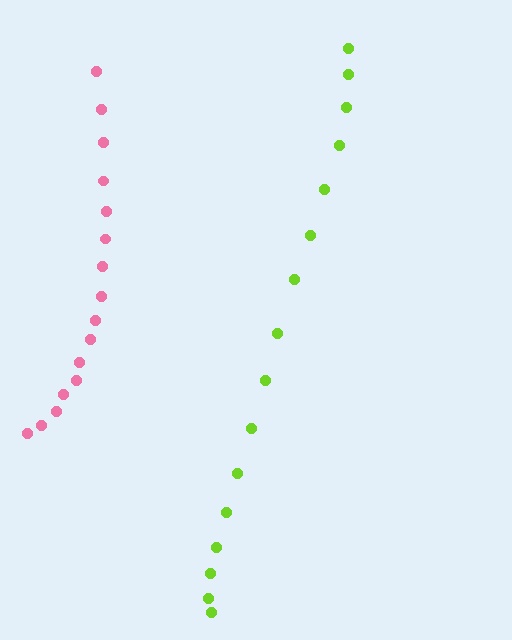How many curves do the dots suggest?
There are 2 distinct paths.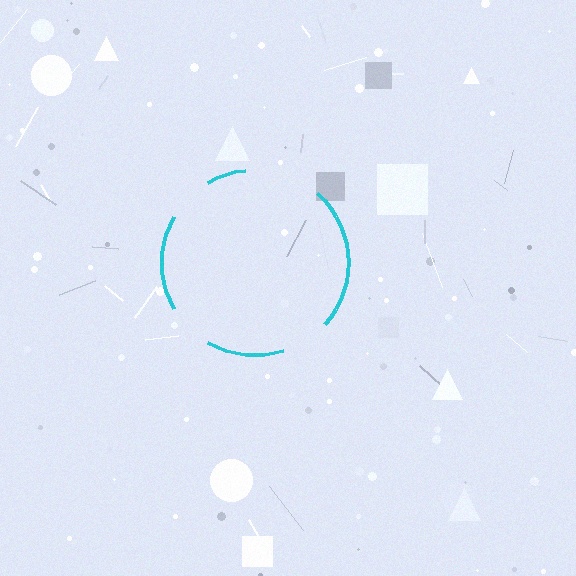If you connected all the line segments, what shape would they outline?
They would outline a circle.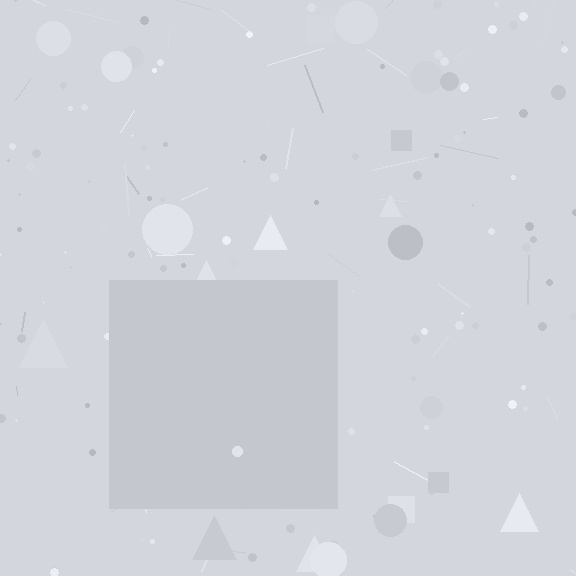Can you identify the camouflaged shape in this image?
The camouflaged shape is a square.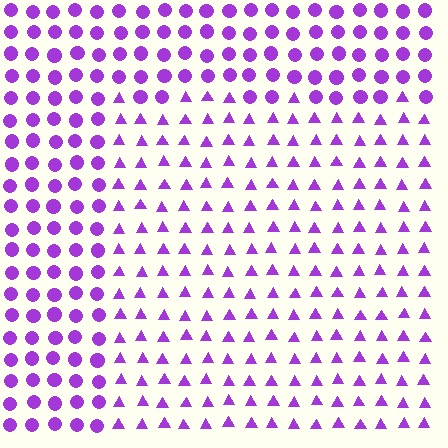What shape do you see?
I see a rectangle.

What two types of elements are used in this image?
The image uses triangles inside the rectangle region and circles outside it.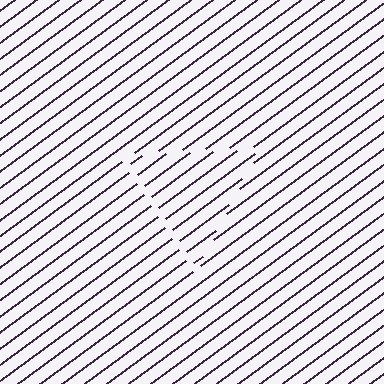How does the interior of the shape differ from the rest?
The interior of the shape contains the same grating, shifted by half a period — the contour is defined by the phase discontinuity where line-ends from the inner and outer gratings abut.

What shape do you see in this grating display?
An illusory triangle. The interior of the shape contains the same grating, shifted by half a period — the contour is defined by the phase discontinuity where line-ends from the inner and outer gratings abut.